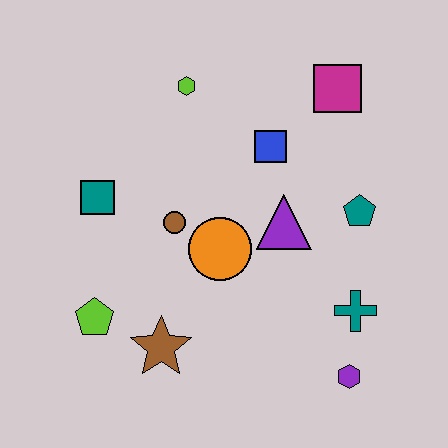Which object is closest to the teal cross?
The purple hexagon is closest to the teal cross.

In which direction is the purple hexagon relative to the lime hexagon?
The purple hexagon is below the lime hexagon.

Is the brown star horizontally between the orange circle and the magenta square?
No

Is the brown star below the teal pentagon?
Yes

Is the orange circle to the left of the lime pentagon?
No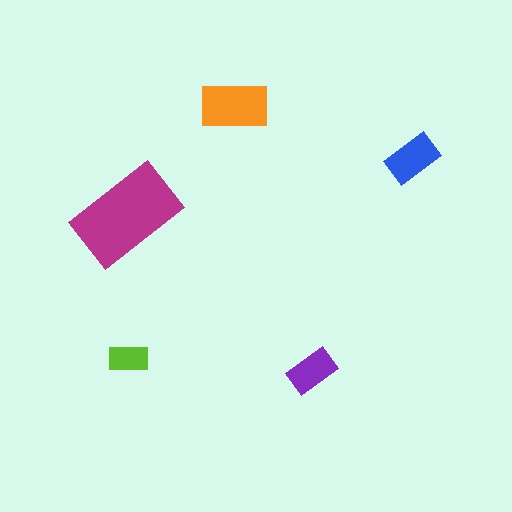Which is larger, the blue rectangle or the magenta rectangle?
The magenta one.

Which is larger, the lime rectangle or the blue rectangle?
The blue one.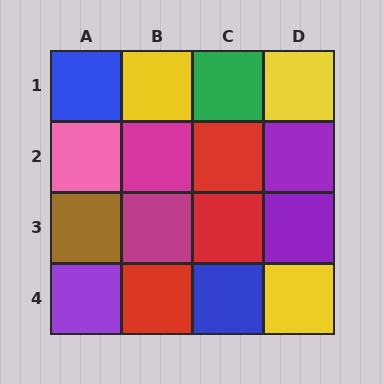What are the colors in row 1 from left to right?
Blue, yellow, green, yellow.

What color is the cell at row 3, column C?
Red.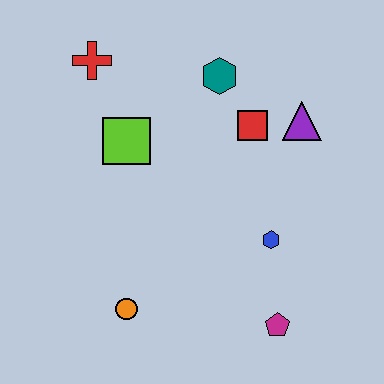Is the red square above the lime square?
Yes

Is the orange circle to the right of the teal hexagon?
No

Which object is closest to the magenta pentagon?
The blue hexagon is closest to the magenta pentagon.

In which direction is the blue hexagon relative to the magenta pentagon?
The blue hexagon is above the magenta pentagon.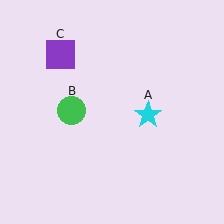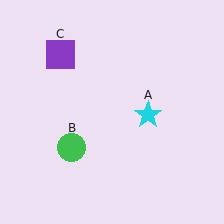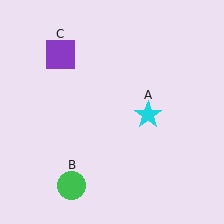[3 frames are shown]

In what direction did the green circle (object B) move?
The green circle (object B) moved down.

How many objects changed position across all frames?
1 object changed position: green circle (object B).